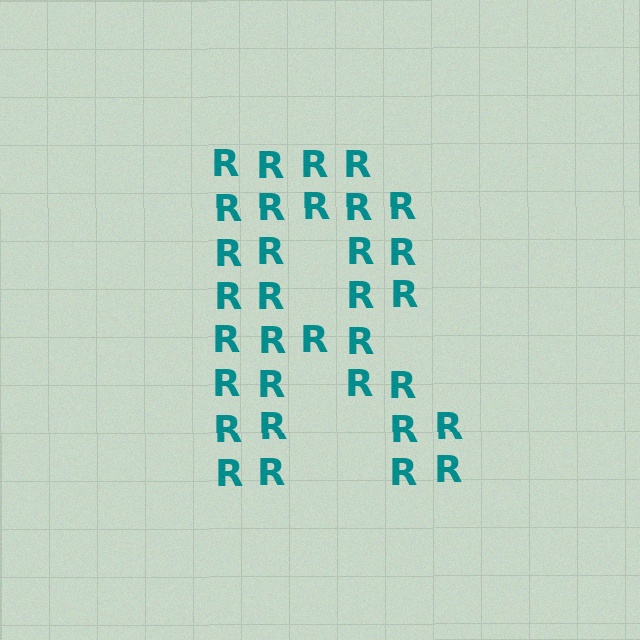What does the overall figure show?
The overall figure shows the letter R.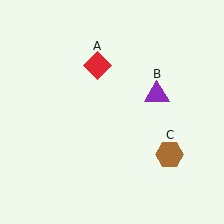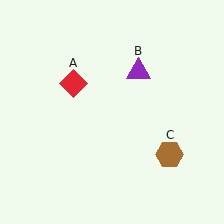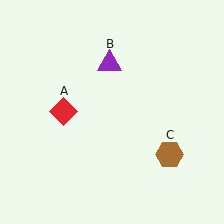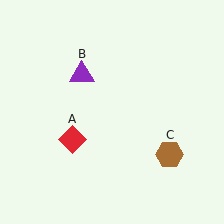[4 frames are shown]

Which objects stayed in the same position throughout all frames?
Brown hexagon (object C) remained stationary.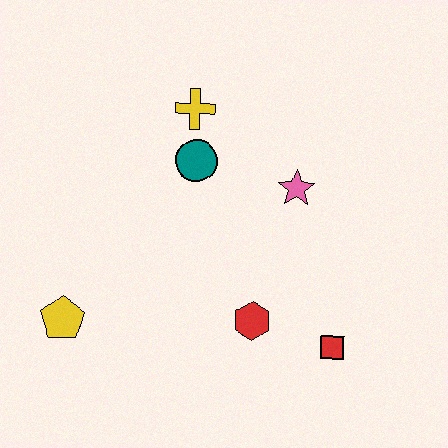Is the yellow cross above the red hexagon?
Yes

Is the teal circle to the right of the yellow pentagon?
Yes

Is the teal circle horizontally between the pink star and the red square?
No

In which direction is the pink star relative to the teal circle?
The pink star is to the right of the teal circle.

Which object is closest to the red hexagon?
The red square is closest to the red hexagon.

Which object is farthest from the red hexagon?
The yellow cross is farthest from the red hexagon.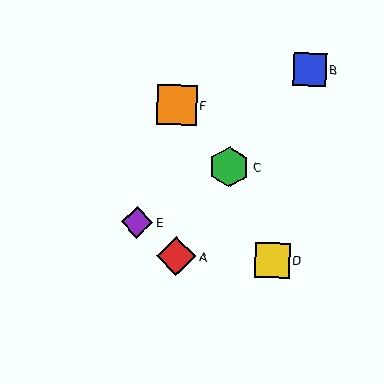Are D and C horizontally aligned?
No, D is at y≈260 and C is at y≈167.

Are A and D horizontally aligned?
Yes, both are at y≈256.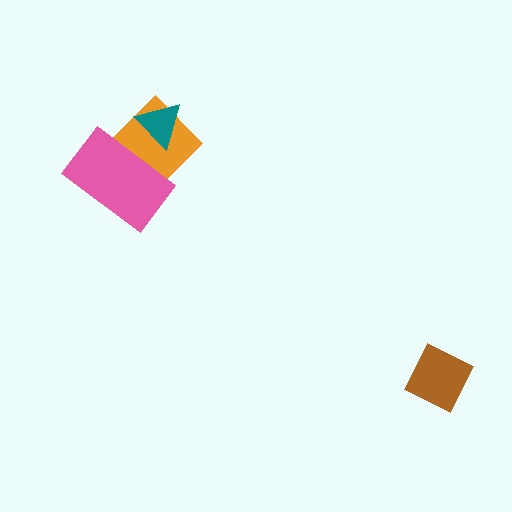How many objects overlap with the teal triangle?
1 object overlaps with the teal triangle.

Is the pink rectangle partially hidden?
No, no other shape covers it.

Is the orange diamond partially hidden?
Yes, it is partially covered by another shape.